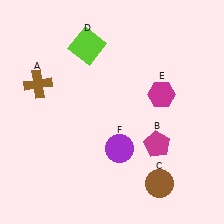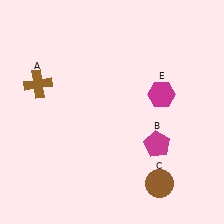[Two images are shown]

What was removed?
The lime square (D), the purple circle (F) were removed in Image 2.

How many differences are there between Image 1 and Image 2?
There are 2 differences between the two images.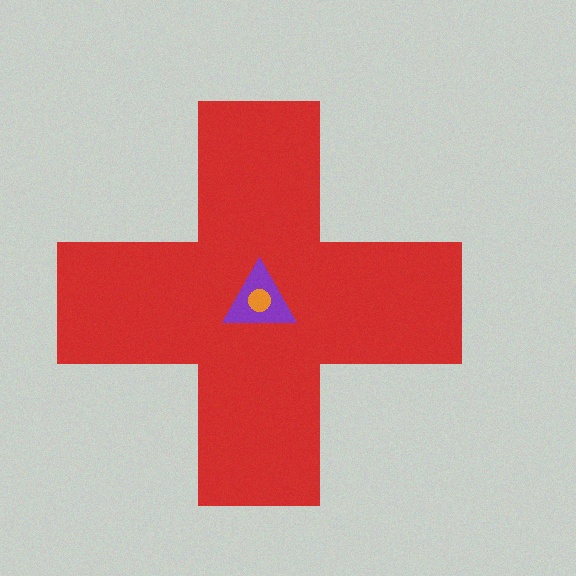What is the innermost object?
The orange circle.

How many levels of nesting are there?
3.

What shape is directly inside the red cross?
The purple triangle.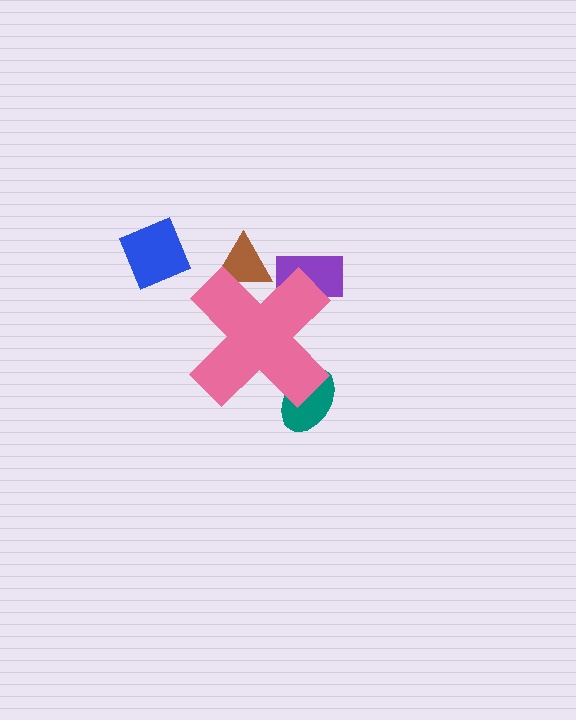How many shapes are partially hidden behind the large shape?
3 shapes are partially hidden.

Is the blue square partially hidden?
No, the blue square is fully visible.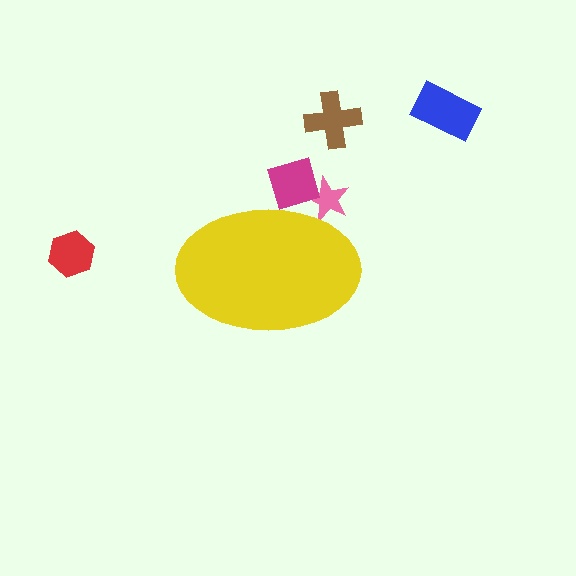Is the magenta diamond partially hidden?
Yes, the magenta diamond is partially hidden behind the yellow ellipse.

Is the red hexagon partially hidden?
No, the red hexagon is fully visible.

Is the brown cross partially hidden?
No, the brown cross is fully visible.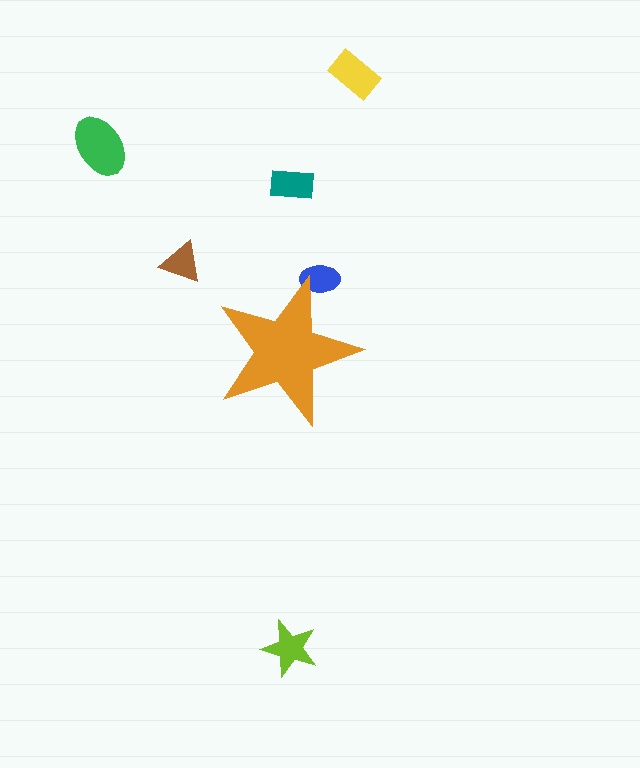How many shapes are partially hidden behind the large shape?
1 shape is partially hidden.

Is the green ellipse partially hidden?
No, the green ellipse is fully visible.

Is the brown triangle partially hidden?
No, the brown triangle is fully visible.